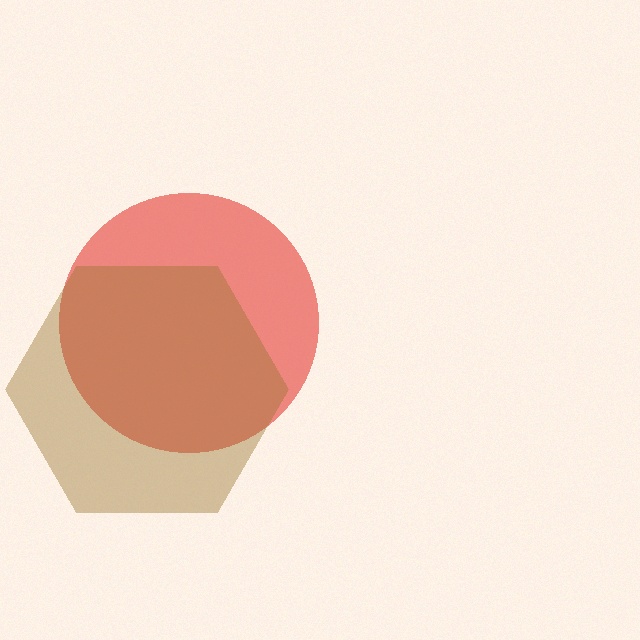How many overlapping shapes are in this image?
There are 2 overlapping shapes in the image.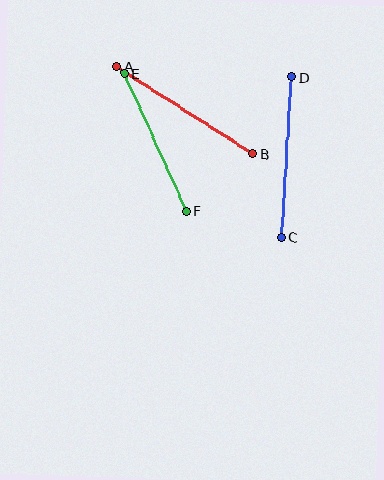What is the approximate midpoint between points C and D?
The midpoint is at approximately (286, 157) pixels.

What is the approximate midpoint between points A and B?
The midpoint is at approximately (185, 110) pixels.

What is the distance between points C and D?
The distance is approximately 161 pixels.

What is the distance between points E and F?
The distance is approximately 151 pixels.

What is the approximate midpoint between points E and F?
The midpoint is at approximately (155, 142) pixels.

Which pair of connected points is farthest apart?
Points A and B are farthest apart.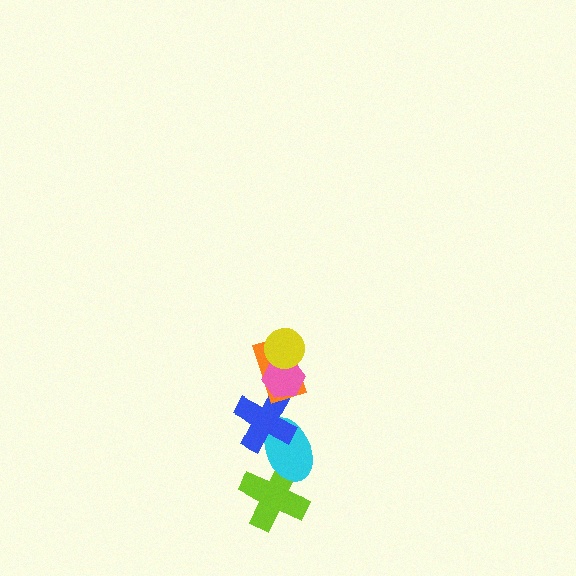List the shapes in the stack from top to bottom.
From top to bottom: the yellow circle, the pink hexagon, the orange rectangle, the blue cross, the cyan ellipse, the lime cross.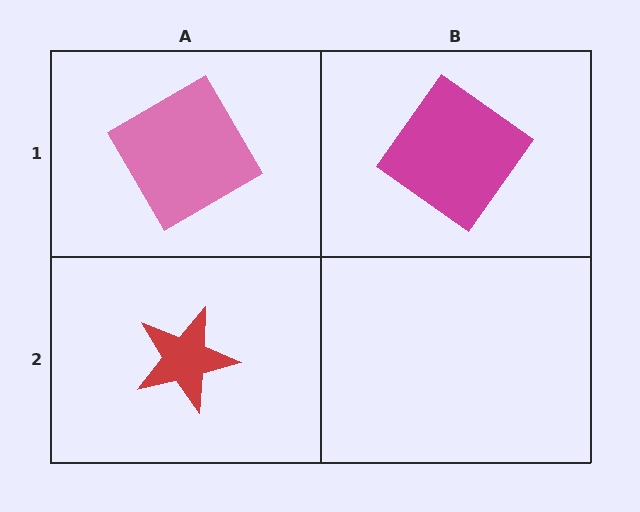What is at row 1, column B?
A magenta diamond.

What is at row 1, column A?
A pink diamond.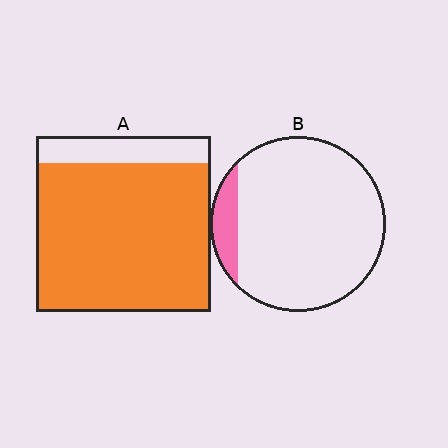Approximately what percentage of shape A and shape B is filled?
A is approximately 85% and B is approximately 10%.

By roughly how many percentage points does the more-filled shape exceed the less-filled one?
By roughly 75 percentage points (A over B).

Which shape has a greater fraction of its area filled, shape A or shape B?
Shape A.